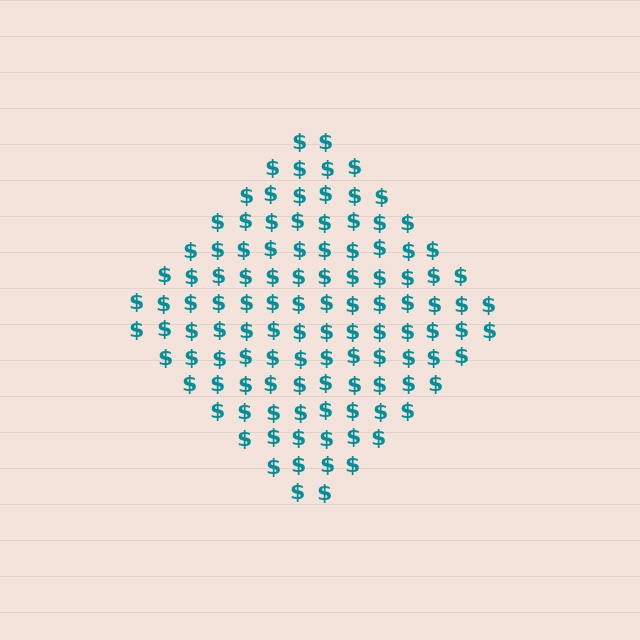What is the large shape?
The large shape is a diamond.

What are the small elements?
The small elements are dollar signs.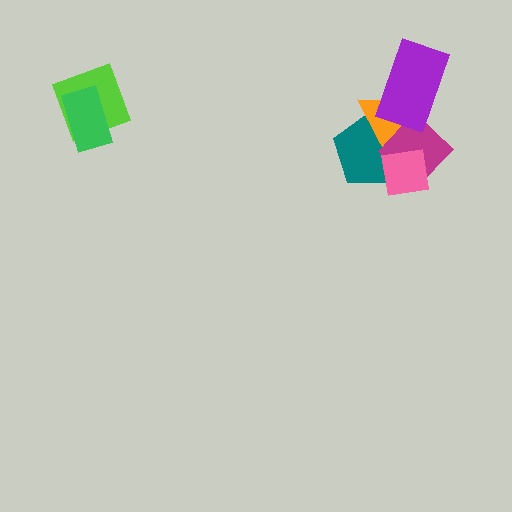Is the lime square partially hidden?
Yes, it is partially covered by another shape.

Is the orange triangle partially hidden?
Yes, it is partially covered by another shape.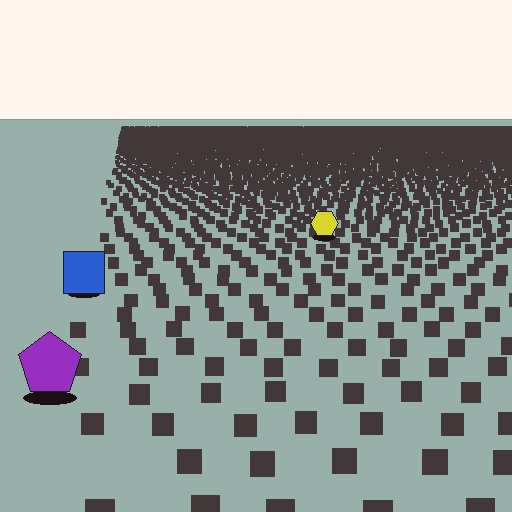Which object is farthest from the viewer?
The yellow hexagon is farthest from the viewer. It appears smaller and the ground texture around it is denser.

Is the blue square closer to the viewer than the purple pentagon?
No. The purple pentagon is closer — you can tell from the texture gradient: the ground texture is coarser near it.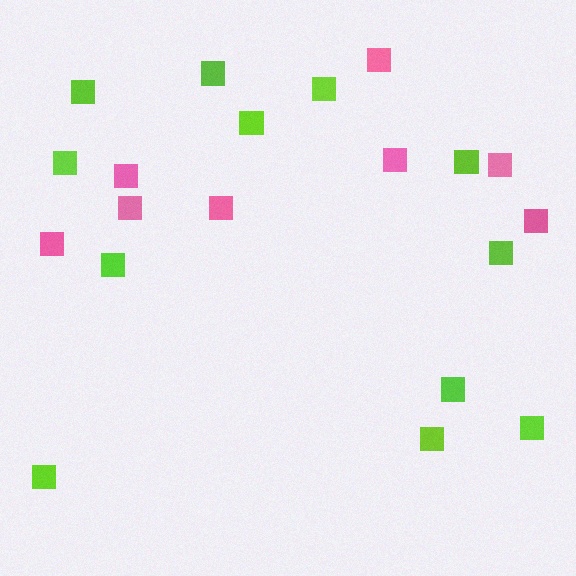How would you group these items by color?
There are 2 groups: one group of lime squares (12) and one group of pink squares (8).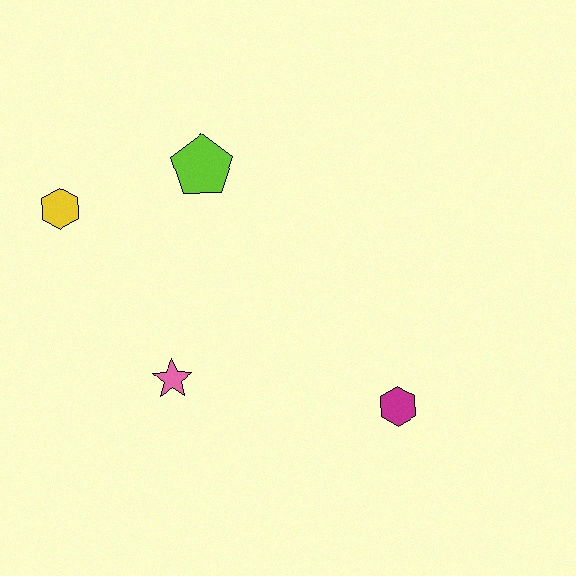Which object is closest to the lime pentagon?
The yellow hexagon is closest to the lime pentagon.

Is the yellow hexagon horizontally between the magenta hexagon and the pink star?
No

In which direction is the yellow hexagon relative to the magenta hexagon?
The yellow hexagon is to the left of the magenta hexagon.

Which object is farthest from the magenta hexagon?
The yellow hexagon is farthest from the magenta hexagon.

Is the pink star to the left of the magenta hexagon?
Yes